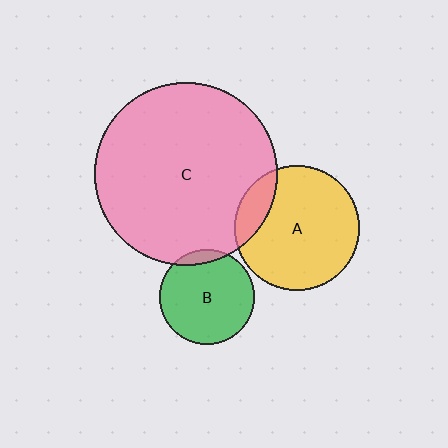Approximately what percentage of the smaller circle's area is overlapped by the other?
Approximately 15%.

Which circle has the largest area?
Circle C (pink).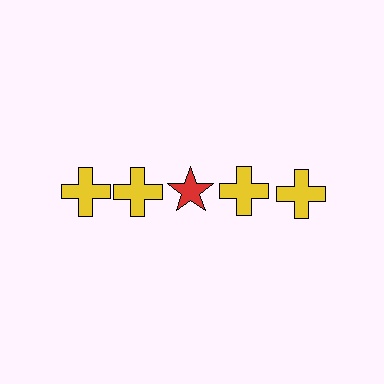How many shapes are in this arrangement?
There are 5 shapes arranged in a grid pattern.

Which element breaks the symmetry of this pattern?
The red star in the top row, center column breaks the symmetry. All other shapes are yellow crosses.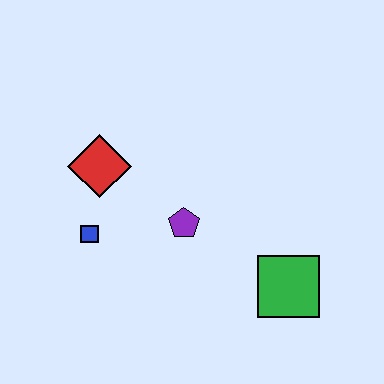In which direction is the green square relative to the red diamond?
The green square is to the right of the red diamond.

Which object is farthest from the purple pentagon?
The green square is farthest from the purple pentagon.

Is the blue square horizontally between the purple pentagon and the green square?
No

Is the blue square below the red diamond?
Yes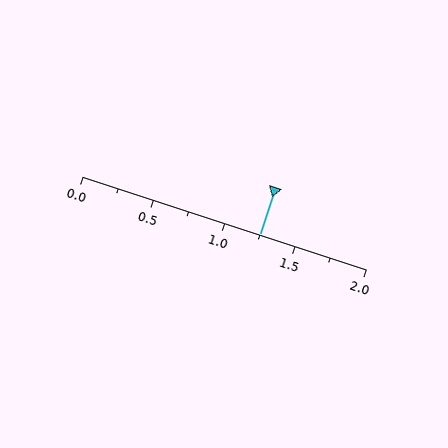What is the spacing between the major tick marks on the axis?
The major ticks are spaced 0.5 apart.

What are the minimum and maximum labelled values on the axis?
The axis runs from 0.0 to 2.0.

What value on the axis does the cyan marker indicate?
The marker indicates approximately 1.25.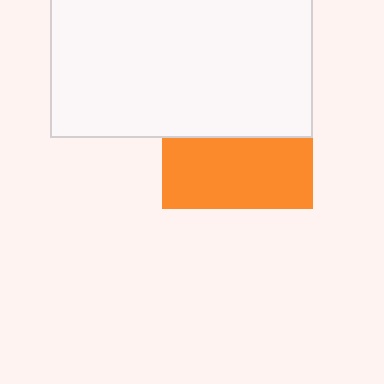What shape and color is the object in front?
The object in front is a white rectangle.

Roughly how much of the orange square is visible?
About half of it is visible (roughly 47%).